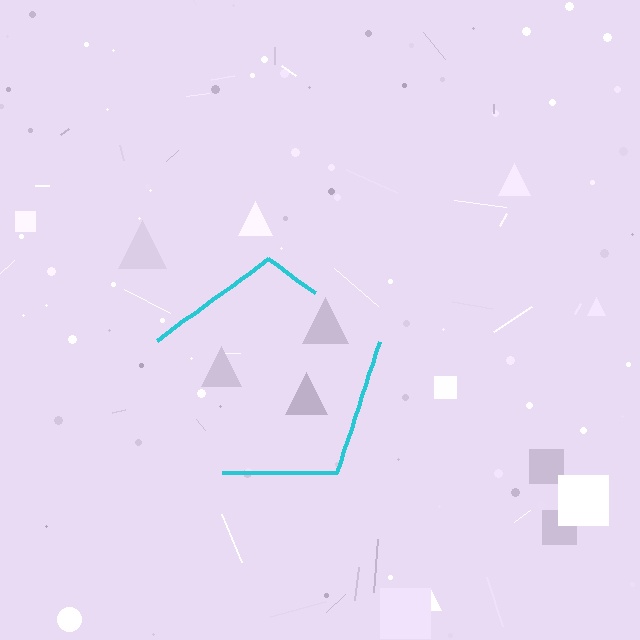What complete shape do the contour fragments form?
The contour fragments form a pentagon.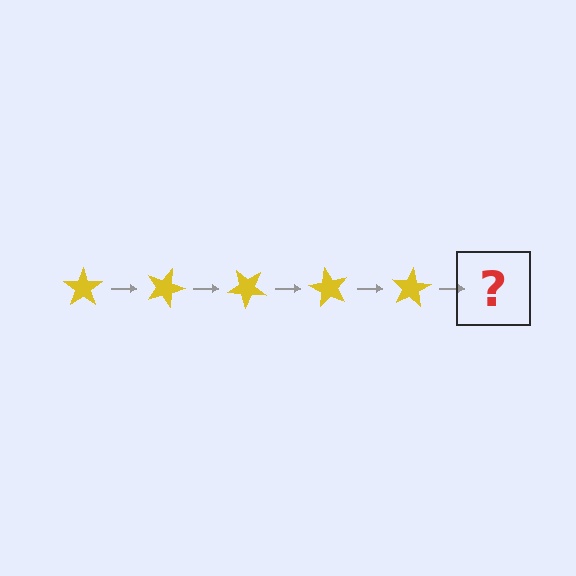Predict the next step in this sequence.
The next step is a yellow star rotated 100 degrees.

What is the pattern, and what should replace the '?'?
The pattern is that the star rotates 20 degrees each step. The '?' should be a yellow star rotated 100 degrees.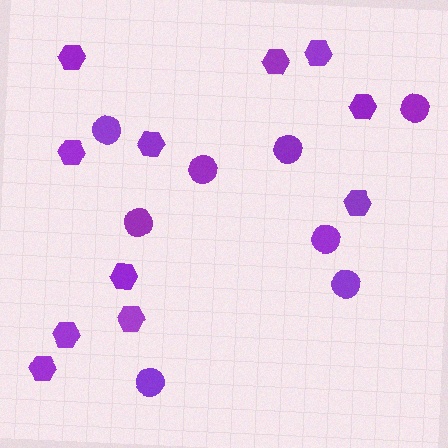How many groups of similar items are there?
There are 2 groups: one group of circles (8) and one group of hexagons (11).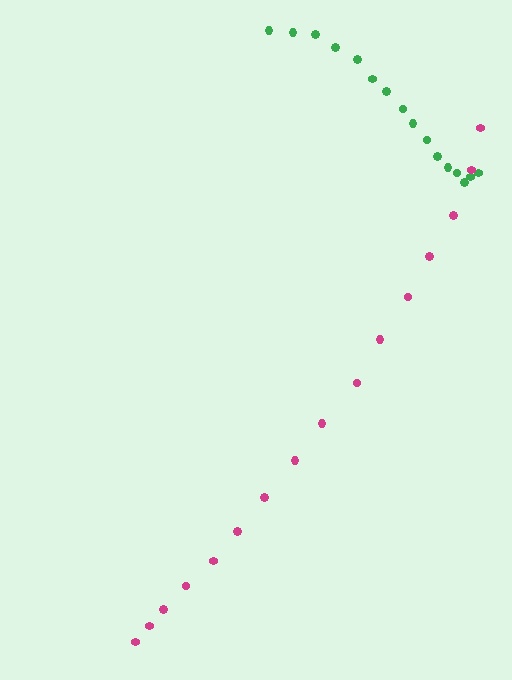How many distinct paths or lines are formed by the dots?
There are 2 distinct paths.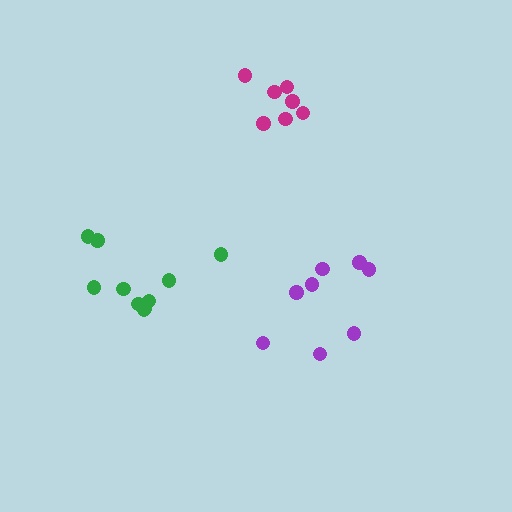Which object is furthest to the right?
The purple cluster is rightmost.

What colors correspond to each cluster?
The clusters are colored: purple, green, magenta.